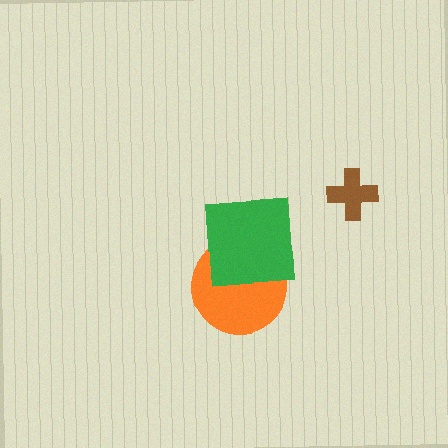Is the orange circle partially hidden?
Yes, it is partially covered by another shape.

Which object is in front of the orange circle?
The green square is in front of the orange circle.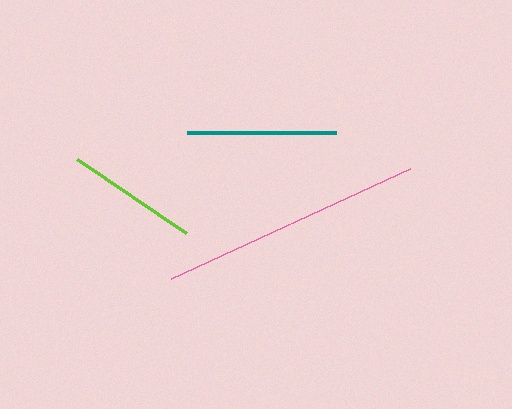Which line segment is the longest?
The pink line is the longest at approximately 263 pixels.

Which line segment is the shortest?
The lime line is the shortest at approximately 132 pixels.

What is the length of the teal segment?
The teal segment is approximately 149 pixels long.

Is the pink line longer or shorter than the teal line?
The pink line is longer than the teal line.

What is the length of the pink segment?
The pink segment is approximately 263 pixels long.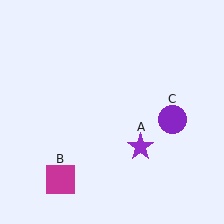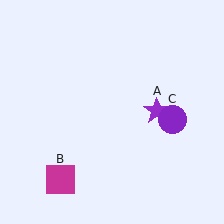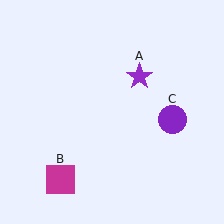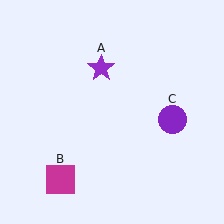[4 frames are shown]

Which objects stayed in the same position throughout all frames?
Magenta square (object B) and purple circle (object C) remained stationary.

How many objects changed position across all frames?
1 object changed position: purple star (object A).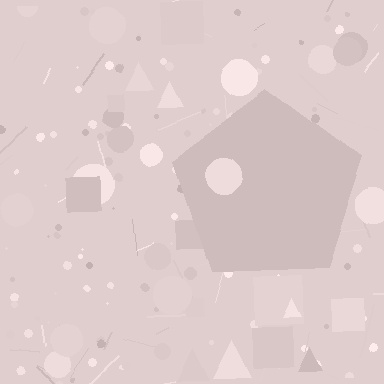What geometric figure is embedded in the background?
A pentagon is embedded in the background.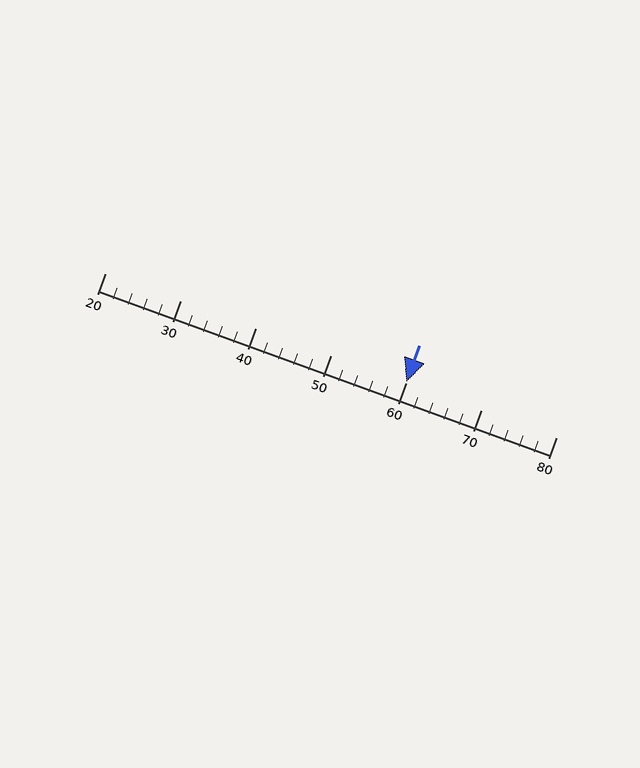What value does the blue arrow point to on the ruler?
The blue arrow points to approximately 60.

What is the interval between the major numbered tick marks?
The major tick marks are spaced 10 units apart.